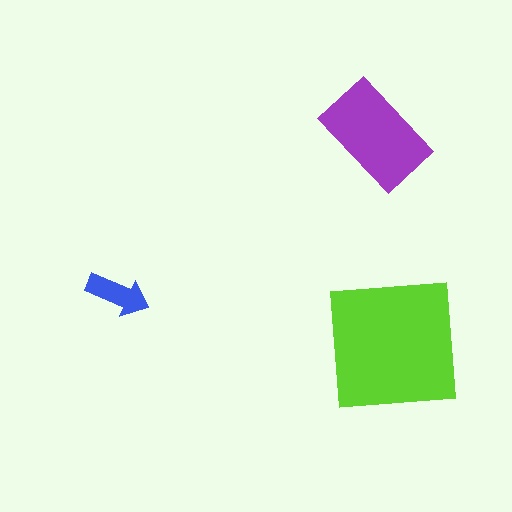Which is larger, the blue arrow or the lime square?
The lime square.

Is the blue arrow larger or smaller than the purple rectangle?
Smaller.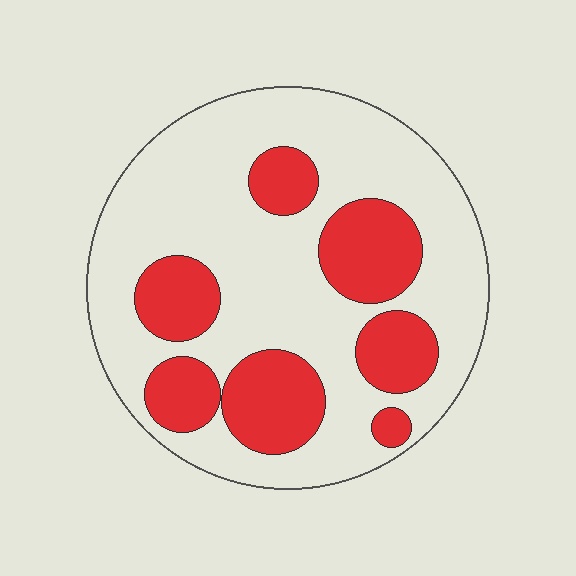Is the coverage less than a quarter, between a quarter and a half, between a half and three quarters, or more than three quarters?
Between a quarter and a half.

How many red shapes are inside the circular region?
7.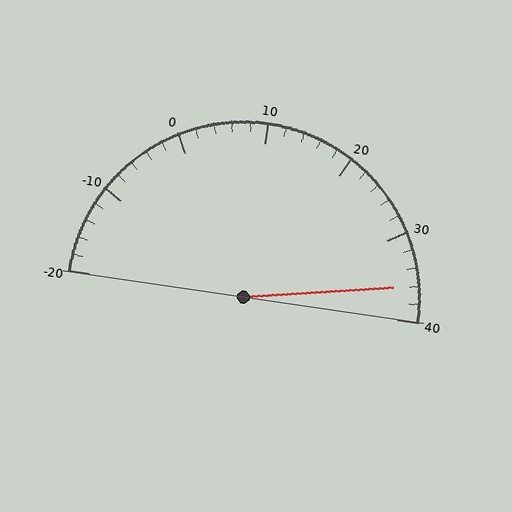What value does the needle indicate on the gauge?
The needle indicates approximately 36.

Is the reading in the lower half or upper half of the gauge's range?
The reading is in the upper half of the range (-20 to 40).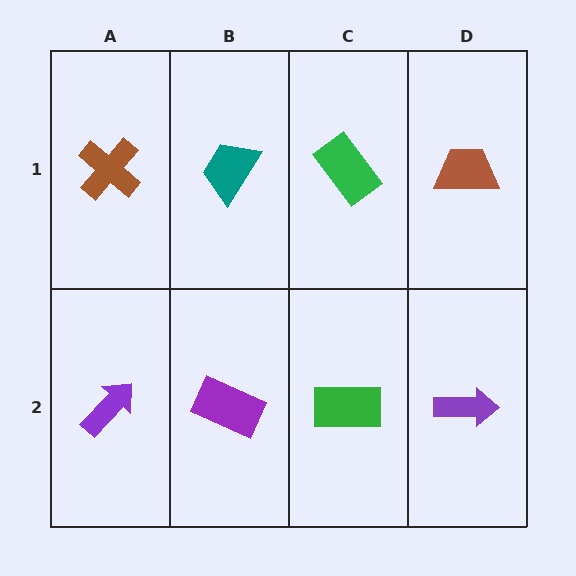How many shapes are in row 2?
4 shapes.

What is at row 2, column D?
A purple arrow.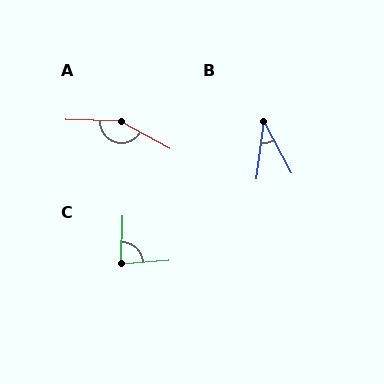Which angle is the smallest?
B, at approximately 35 degrees.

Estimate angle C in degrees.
Approximately 85 degrees.